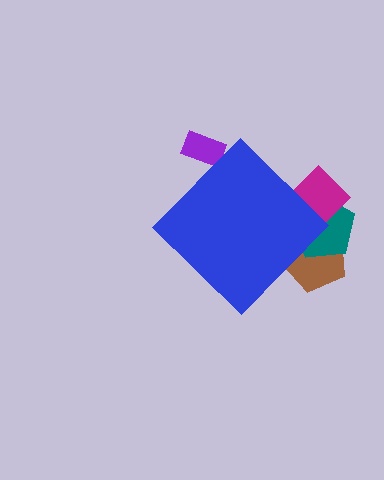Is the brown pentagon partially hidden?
Yes, the brown pentagon is partially hidden behind the blue diamond.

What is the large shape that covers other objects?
A blue diamond.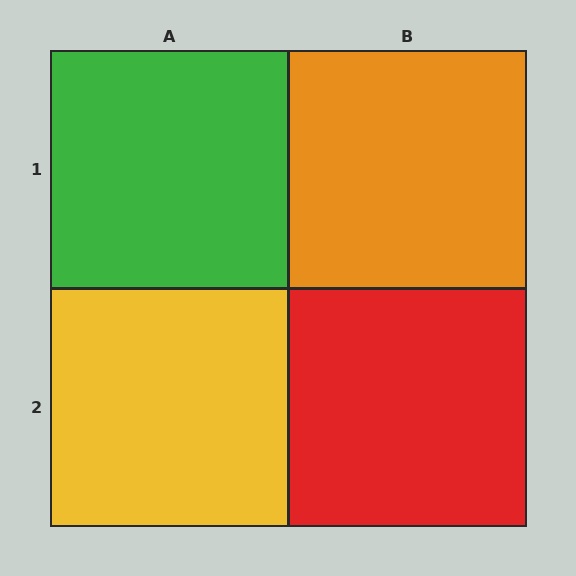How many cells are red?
1 cell is red.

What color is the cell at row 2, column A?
Yellow.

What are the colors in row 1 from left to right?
Green, orange.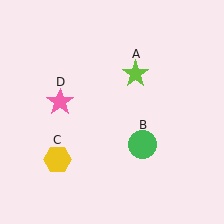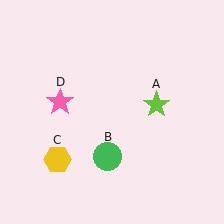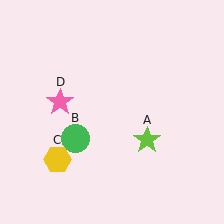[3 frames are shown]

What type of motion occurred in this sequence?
The lime star (object A), green circle (object B) rotated clockwise around the center of the scene.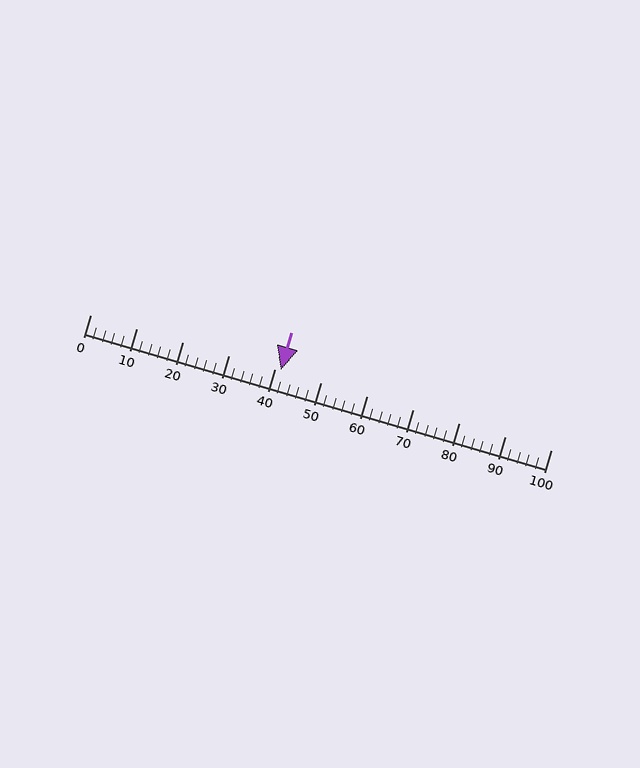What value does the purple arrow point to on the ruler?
The purple arrow points to approximately 41.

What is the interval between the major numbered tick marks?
The major tick marks are spaced 10 units apart.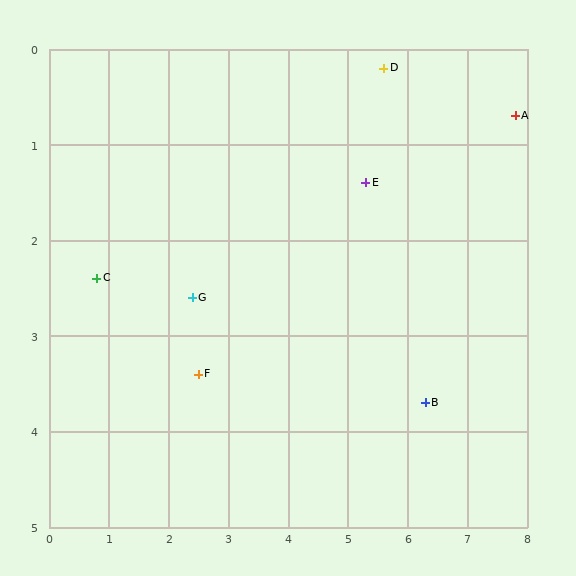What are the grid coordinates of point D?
Point D is at approximately (5.6, 0.2).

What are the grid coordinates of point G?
Point G is at approximately (2.4, 2.6).